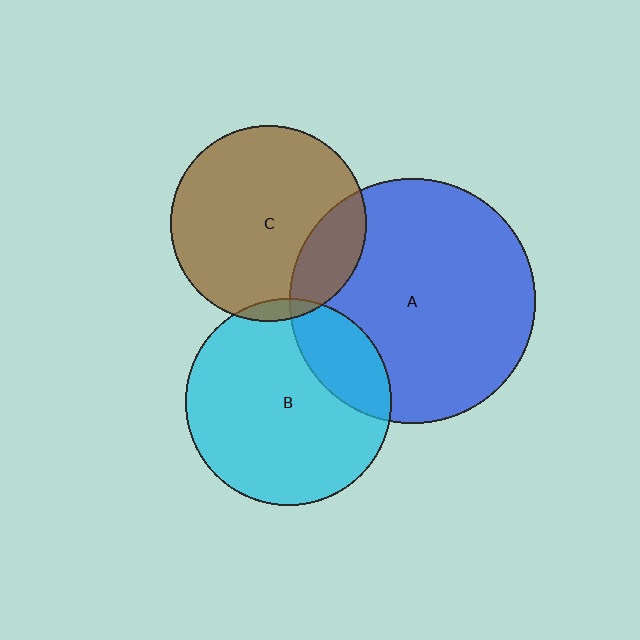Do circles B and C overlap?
Yes.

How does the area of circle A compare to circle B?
Approximately 1.4 times.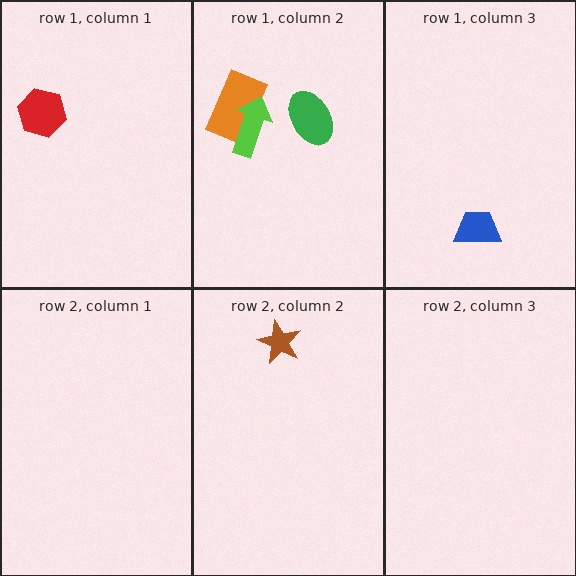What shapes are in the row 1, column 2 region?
The green ellipse, the orange rectangle, the lime arrow.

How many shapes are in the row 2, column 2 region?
1.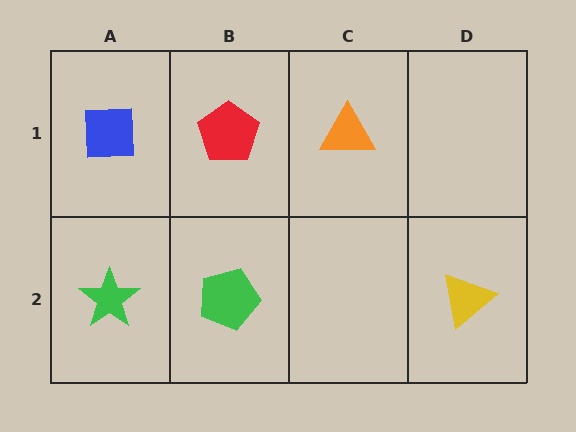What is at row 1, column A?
A blue square.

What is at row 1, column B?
A red pentagon.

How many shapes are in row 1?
3 shapes.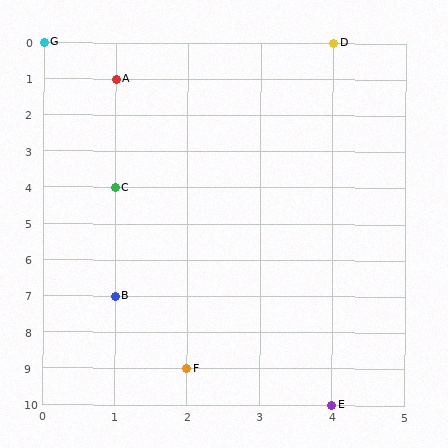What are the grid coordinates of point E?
Point E is at grid coordinates (4, 10).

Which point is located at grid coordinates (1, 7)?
Point B is at (1, 7).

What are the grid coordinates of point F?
Point F is at grid coordinates (2, 9).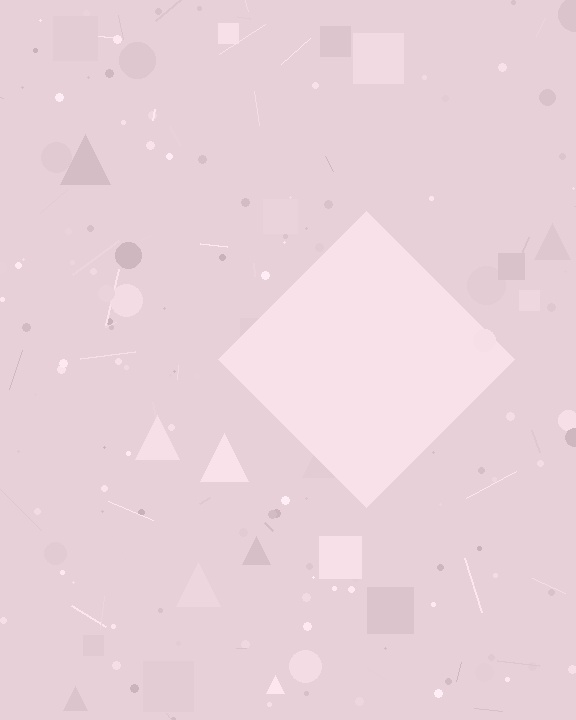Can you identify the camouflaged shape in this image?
The camouflaged shape is a diamond.